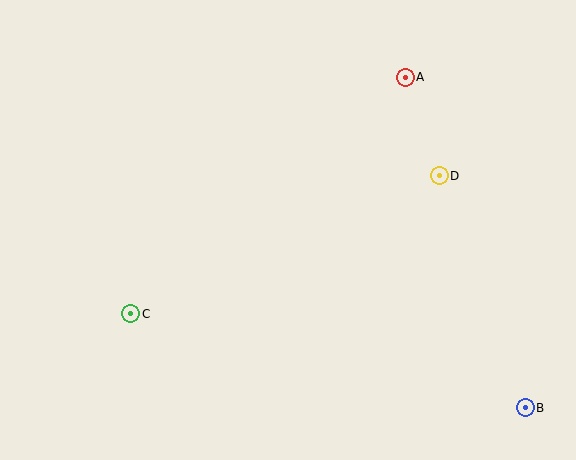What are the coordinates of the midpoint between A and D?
The midpoint between A and D is at (422, 127).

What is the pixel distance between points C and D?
The distance between C and D is 338 pixels.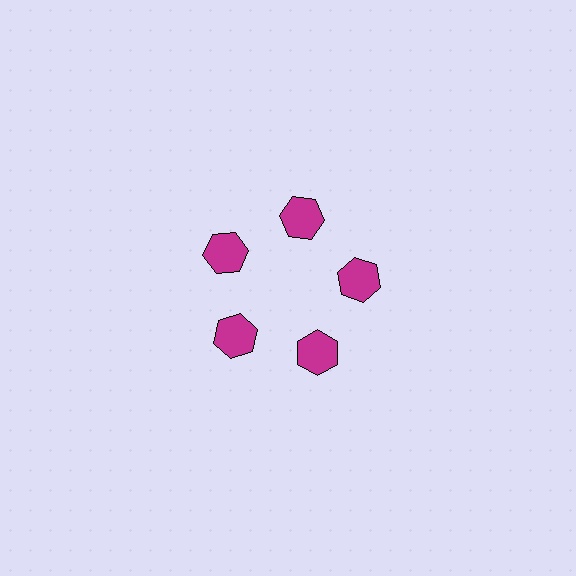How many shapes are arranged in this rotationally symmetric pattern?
There are 5 shapes, arranged in 5 groups of 1.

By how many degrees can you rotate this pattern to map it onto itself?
The pattern maps onto itself every 72 degrees of rotation.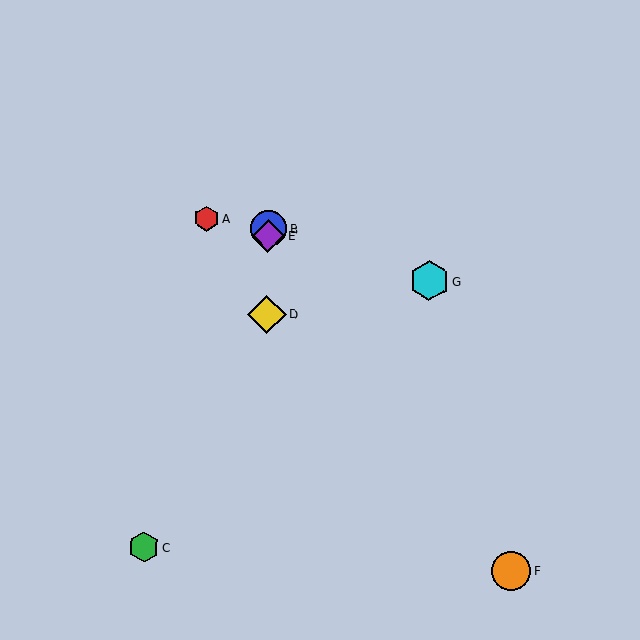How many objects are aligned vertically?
3 objects (B, D, E) are aligned vertically.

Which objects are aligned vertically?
Objects B, D, E are aligned vertically.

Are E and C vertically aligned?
No, E is at x≈268 and C is at x≈144.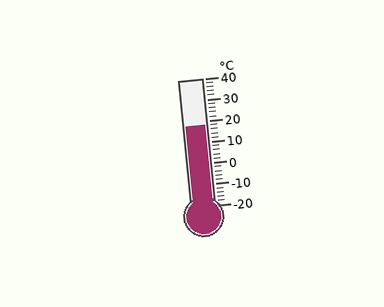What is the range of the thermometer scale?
The thermometer scale ranges from -20°C to 40°C.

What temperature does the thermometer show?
The thermometer shows approximately 18°C.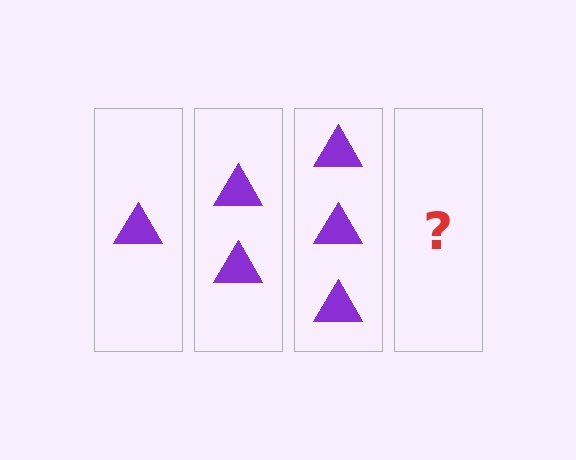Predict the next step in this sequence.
The next step is 4 triangles.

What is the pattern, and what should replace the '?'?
The pattern is that each step adds one more triangle. The '?' should be 4 triangles.